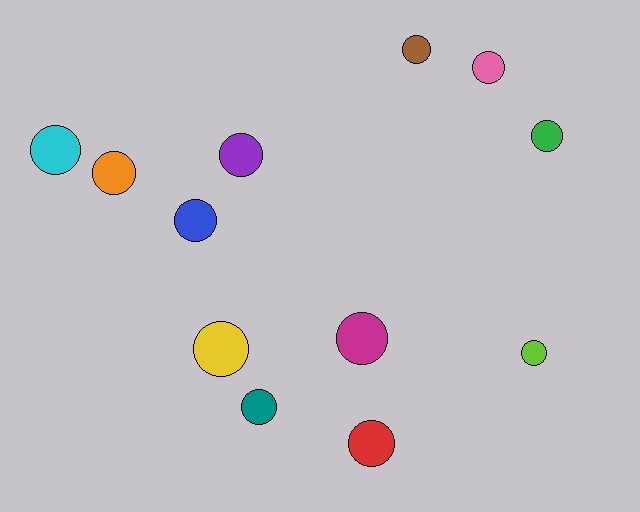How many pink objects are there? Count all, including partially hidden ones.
There is 1 pink object.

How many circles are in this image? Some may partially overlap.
There are 12 circles.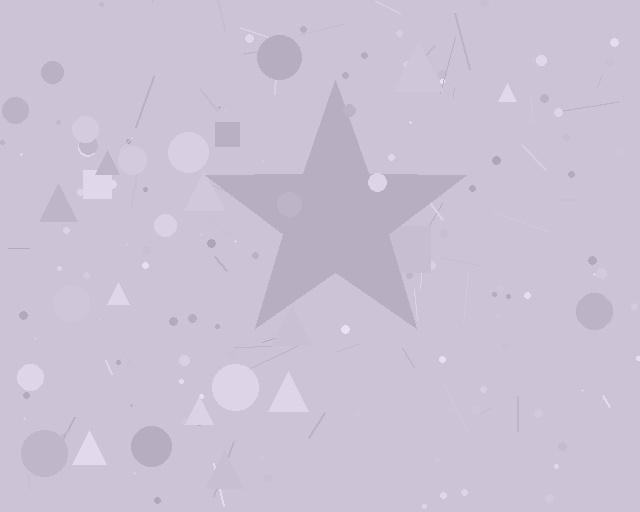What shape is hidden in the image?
A star is hidden in the image.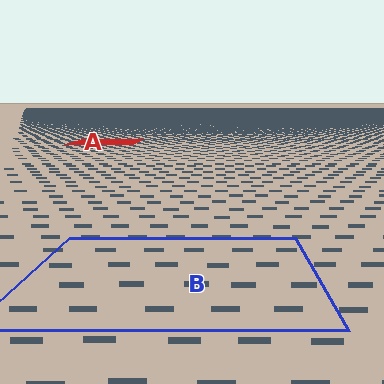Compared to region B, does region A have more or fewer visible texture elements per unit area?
Region A has more texture elements per unit area — they are packed more densely because it is farther away.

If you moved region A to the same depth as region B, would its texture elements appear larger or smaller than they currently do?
They would appear larger. At a closer depth, the same texture elements are projected at a bigger on-screen size.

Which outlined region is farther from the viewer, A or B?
Region A is farther from the viewer — the texture elements inside it appear smaller and more densely packed.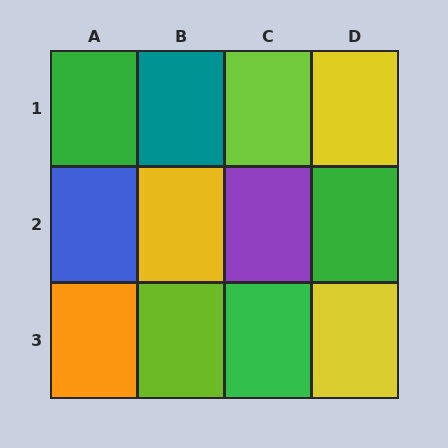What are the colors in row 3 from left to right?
Orange, lime, green, yellow.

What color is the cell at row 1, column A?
Green.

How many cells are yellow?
3 cells are yellow.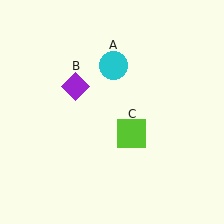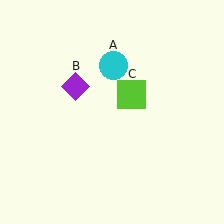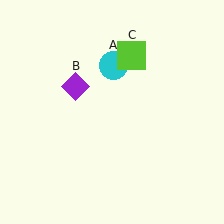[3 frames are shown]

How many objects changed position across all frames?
1 object changed position: lime square (object C).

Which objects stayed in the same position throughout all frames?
Cyan circle (object A) and purple diamond (object B) remained stationary.